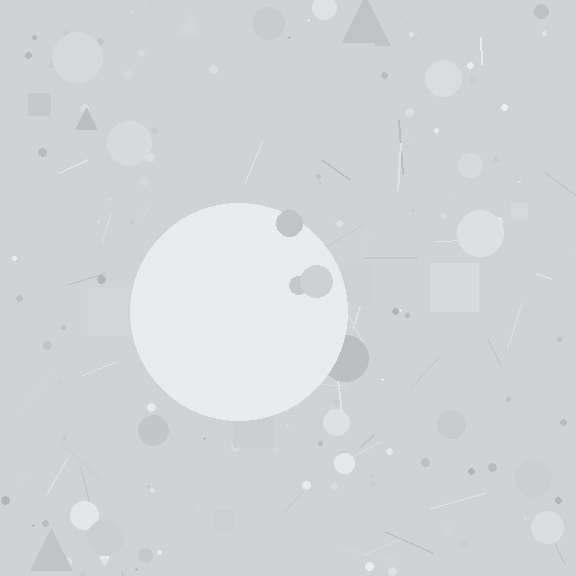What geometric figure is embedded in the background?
A circle is embedded in the background.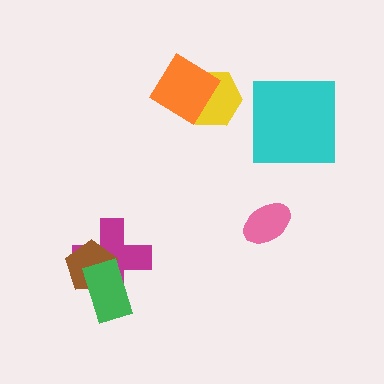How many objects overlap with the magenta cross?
2 objects overlap with the magenta cross.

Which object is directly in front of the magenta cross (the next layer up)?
The brown pentagon is directly in front of the magenta cross.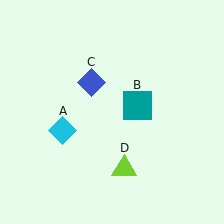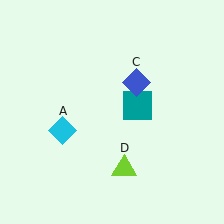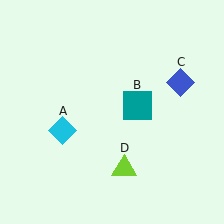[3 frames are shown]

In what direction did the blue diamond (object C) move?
The blue diamond (object C) moved right.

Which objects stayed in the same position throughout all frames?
Cyan diamond (object A) and teal square (object B) and lime triangle (object D) remained stationary.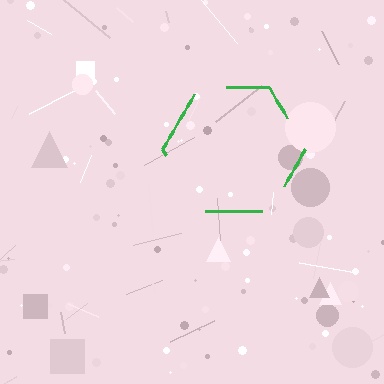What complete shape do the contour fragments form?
The contour fragments form a hexagon.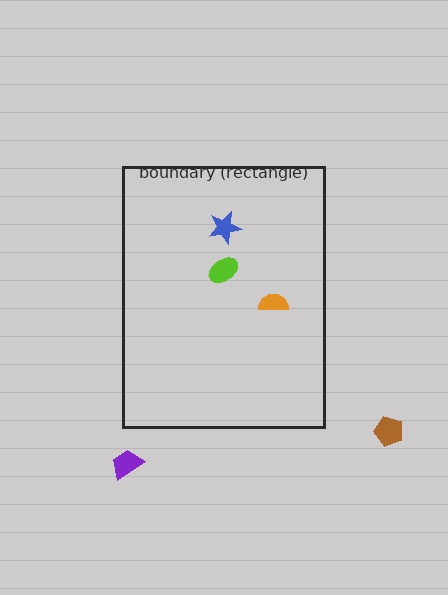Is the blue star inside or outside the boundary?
Inside.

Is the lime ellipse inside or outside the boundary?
Inside.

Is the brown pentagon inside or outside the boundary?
Outside.